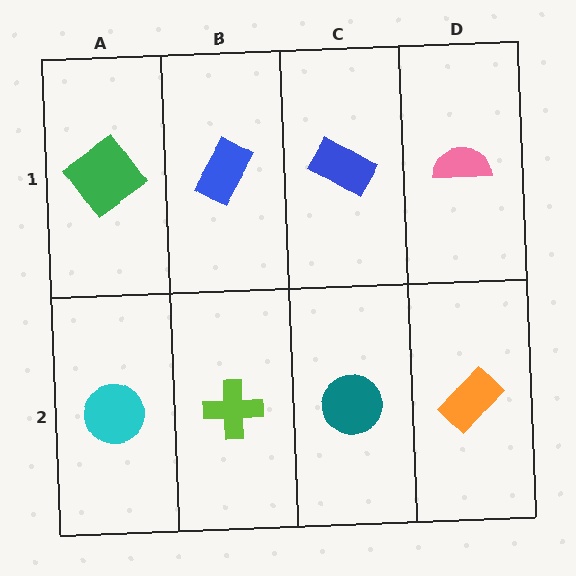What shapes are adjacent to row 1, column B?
A lime cross (row 2, column B), a green diamond (row 1, column A), a blue rectangle (row 1, column C).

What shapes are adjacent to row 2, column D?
A pink semicircle (row 1, column D), a teal circle (row 2, column C).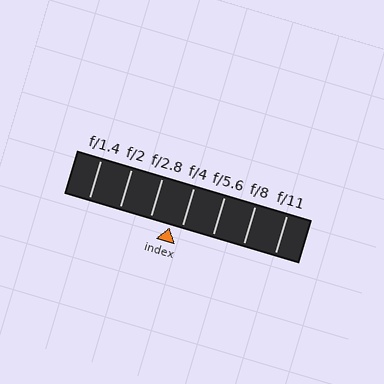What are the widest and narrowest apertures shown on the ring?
The widest aperture shown is f/1.4 and the narrowest is f/11.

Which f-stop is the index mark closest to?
The index mark is closest to f/4.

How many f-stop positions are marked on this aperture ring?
There are 7 f-stop positions marked.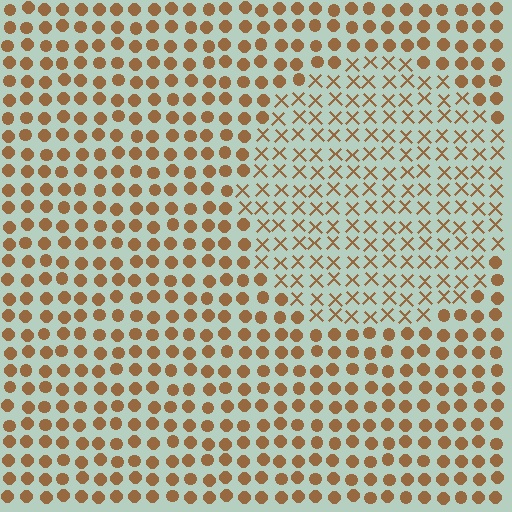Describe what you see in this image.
The image is filled with small brown elements arranged in a uniform grid. A circle-shaped region contains X marks, while the surrounding area contains circles. The boundary is defined purely by the change in element shape.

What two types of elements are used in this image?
The image uses X marks inside the circle region and circles outside it.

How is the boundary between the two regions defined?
The boundary is defined by a change in element shape: X marks inside vs. circles outside. All elements share the same color and spacing.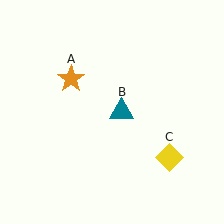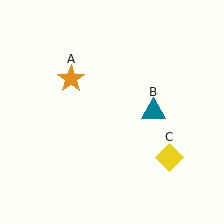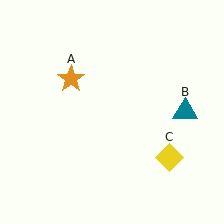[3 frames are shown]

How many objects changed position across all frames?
1 object changed position: teal triangle (object B).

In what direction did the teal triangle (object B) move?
The teal triangle (object B) moved right.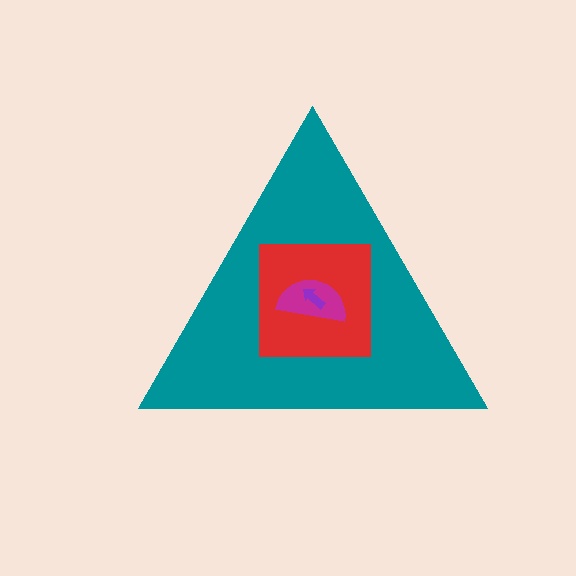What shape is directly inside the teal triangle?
The red square.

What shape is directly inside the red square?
The magenta semicircle.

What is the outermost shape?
The teal triangle.